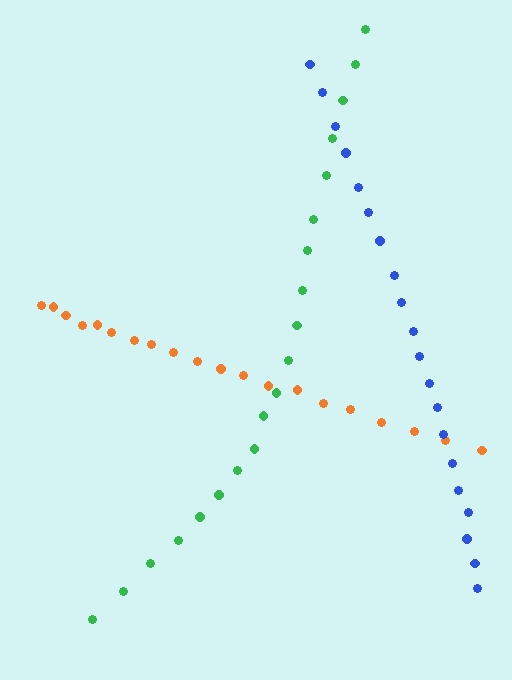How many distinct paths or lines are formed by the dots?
There are 3 distinct paths.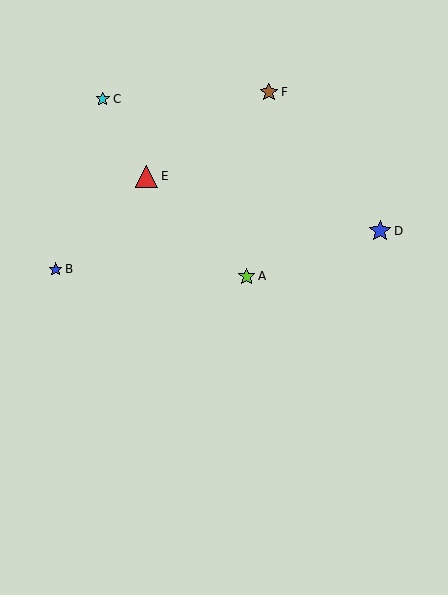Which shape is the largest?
The red triangle (labeled E) is the largest.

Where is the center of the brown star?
The center of the brown star is at (269, 92).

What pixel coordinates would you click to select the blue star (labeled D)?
Click at (380, 231) to select the blue star D.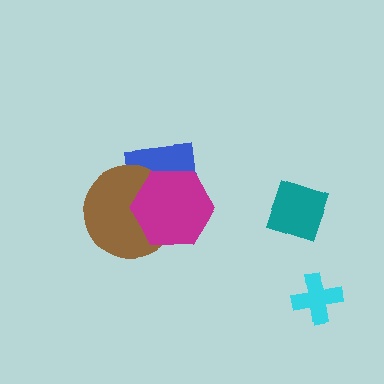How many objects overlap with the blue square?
2 objects overlap with the blue square.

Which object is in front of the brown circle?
The magenta hexagon is in front of the brown circle.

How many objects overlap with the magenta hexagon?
2 objects overlap with the magenta hexagon.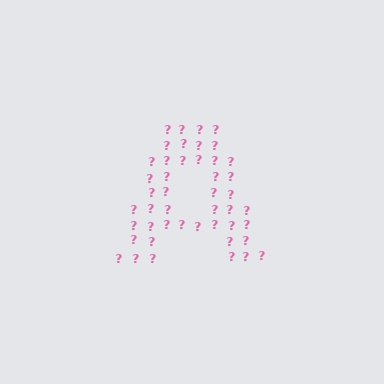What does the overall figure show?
The overall figure shows the letter A.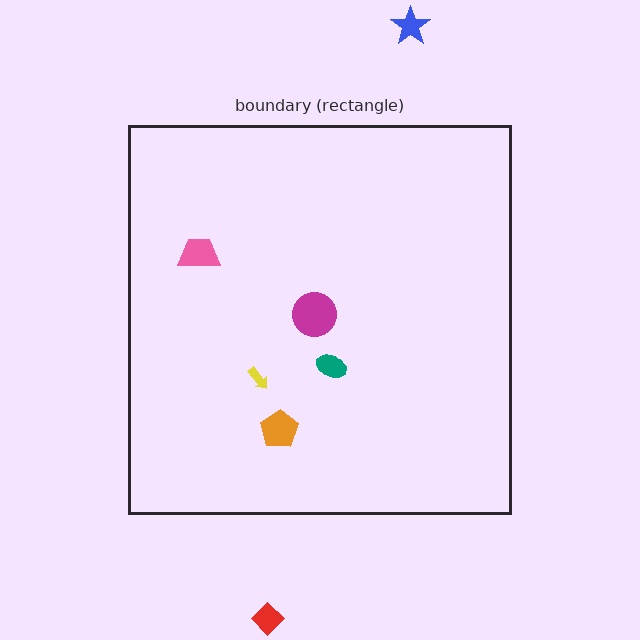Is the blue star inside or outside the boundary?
Outside.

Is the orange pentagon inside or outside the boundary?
Inside.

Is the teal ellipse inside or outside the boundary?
Inside.